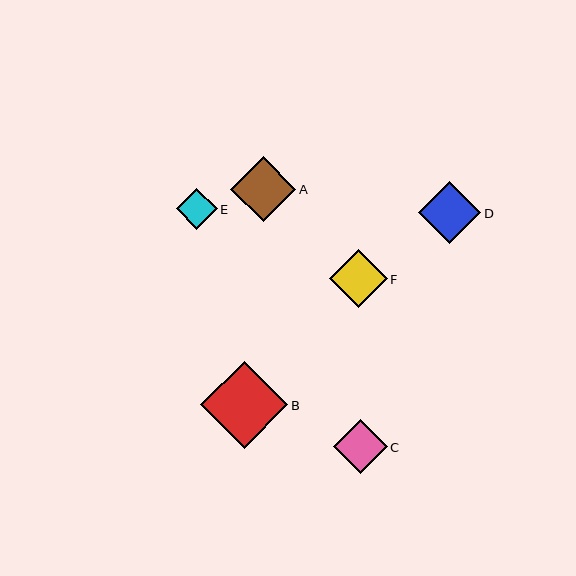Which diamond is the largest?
Diamond B is the largest with a size of approximately 88 pixels.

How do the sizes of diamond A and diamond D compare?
Diamond A and diamond D are approximately the same size.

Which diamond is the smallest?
Diamond E is the smallest with a size of approximately 41 pixels.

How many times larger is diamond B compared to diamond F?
Diamond B is approximately 1.5 times the size of diamond F.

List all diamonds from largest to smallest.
From largest to smallest: B, A, D, F, C, E.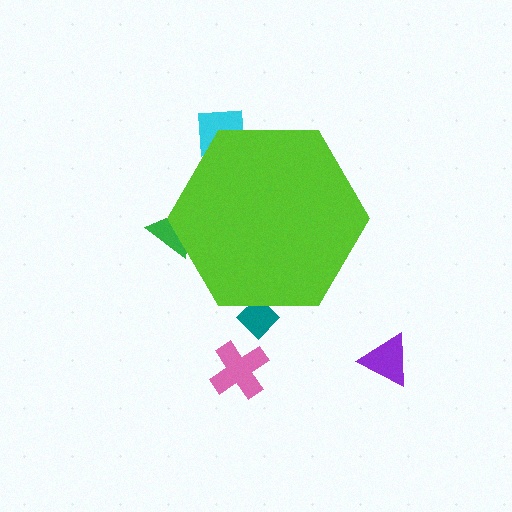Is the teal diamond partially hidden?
Yes, the teal diamond is partially hidden behind the lime hexagon.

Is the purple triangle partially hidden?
No, the purple triangle is fully visible.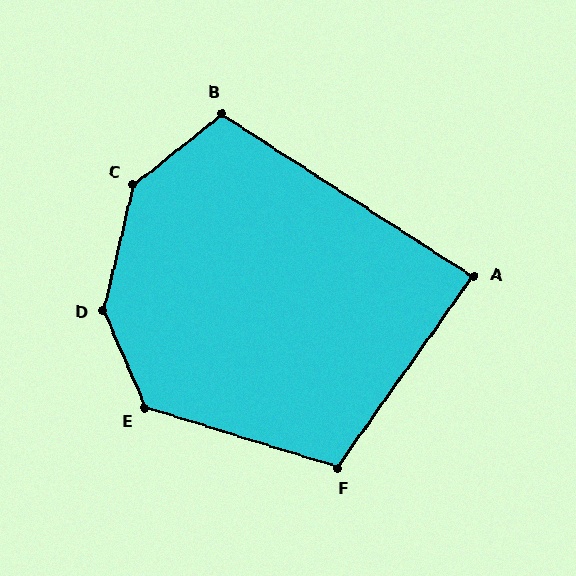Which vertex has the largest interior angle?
D, at approximately 143 degrees.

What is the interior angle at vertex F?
Approximately 108 degrees (obtuse).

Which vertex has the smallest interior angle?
A, at approximately 87 degrees.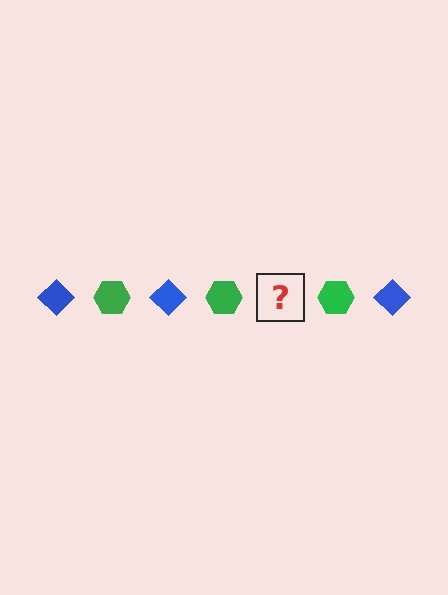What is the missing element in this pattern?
The missing element is a blue diamond.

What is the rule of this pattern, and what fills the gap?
The rule is that the pattern alternates between blue diamond and green hexagon. The gap should be filled with a blue diamond.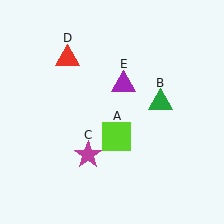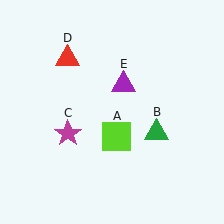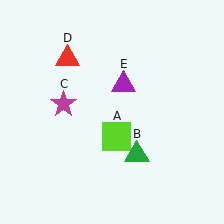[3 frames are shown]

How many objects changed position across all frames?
2 objects changed position: green triangle (object B), magenta star (object C).